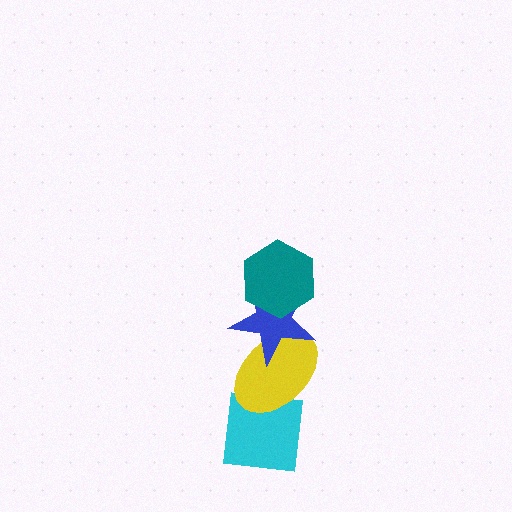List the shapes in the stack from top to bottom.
From top to bottom: the teal hexagon, the blue star, the yellow ellipse, the cyan square.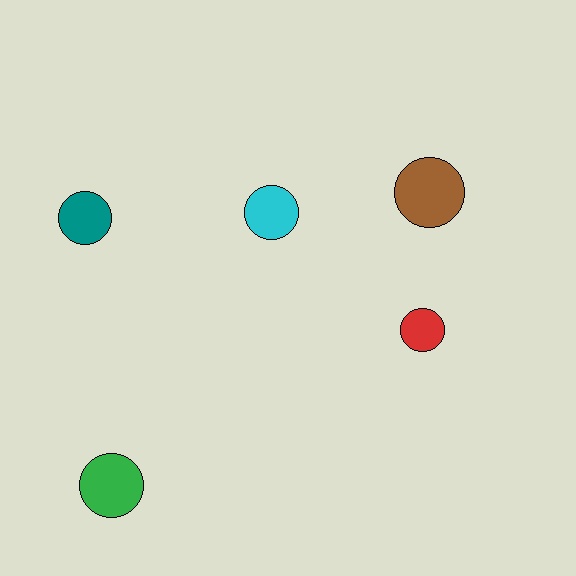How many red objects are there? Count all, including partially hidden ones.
There is 1 red object.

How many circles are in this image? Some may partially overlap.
There are 5 circles.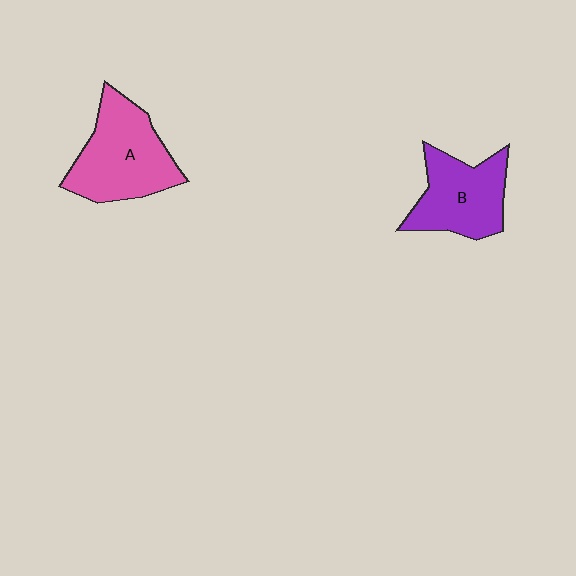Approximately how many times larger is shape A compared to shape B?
Approximately 1.2 times.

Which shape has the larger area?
Shape A (pink).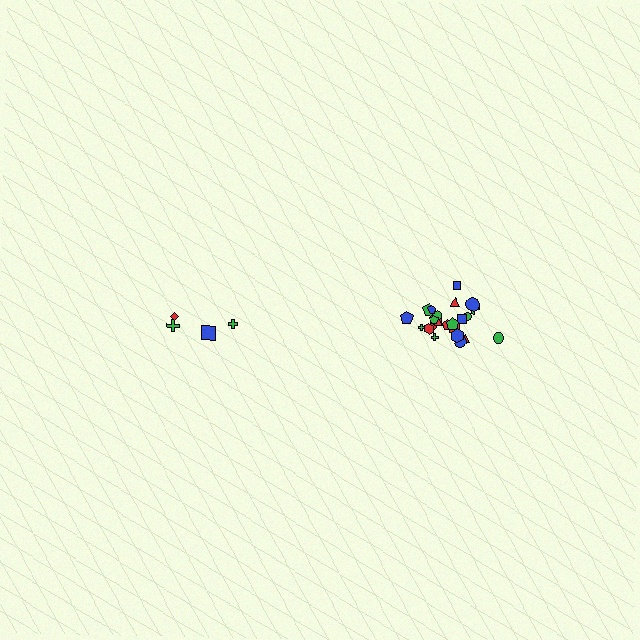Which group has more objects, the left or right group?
The right group.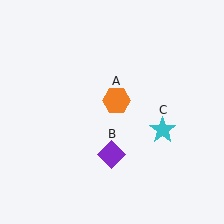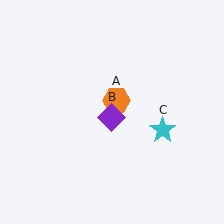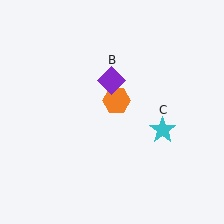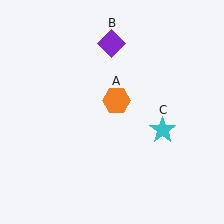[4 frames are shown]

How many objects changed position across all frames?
1 object changed position: purple diamond (object B).